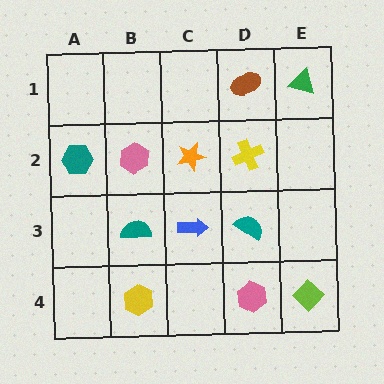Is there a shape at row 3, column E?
No, that cell is empty.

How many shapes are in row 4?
3 shapes.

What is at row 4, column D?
A pink hexagon.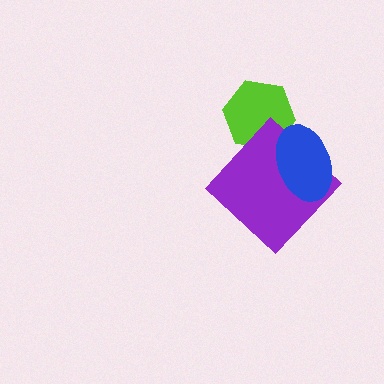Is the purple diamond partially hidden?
Yes, it is partially covered by another shape.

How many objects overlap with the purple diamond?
2 objects overlap with the purple diamond.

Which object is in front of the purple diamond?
The blue ellipse is in front of the purple diamond.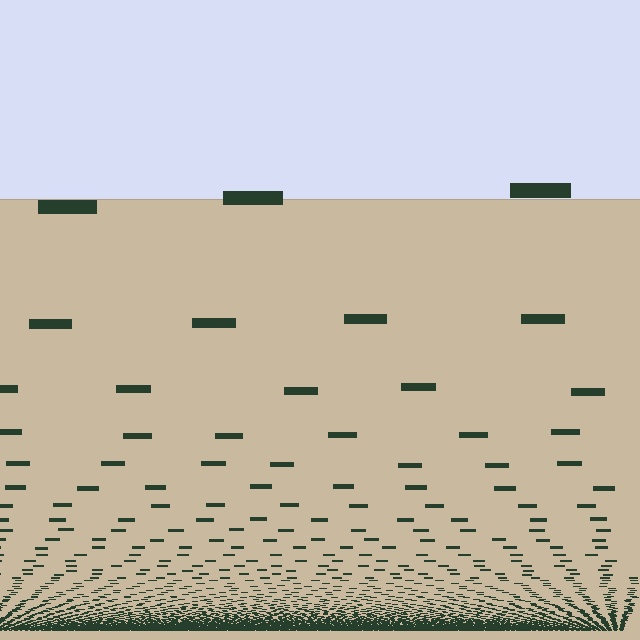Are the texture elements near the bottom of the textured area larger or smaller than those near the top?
Smaller. The gradient is inverted — elements near the bottom are smaller and denser.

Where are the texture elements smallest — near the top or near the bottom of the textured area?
Near the bottom.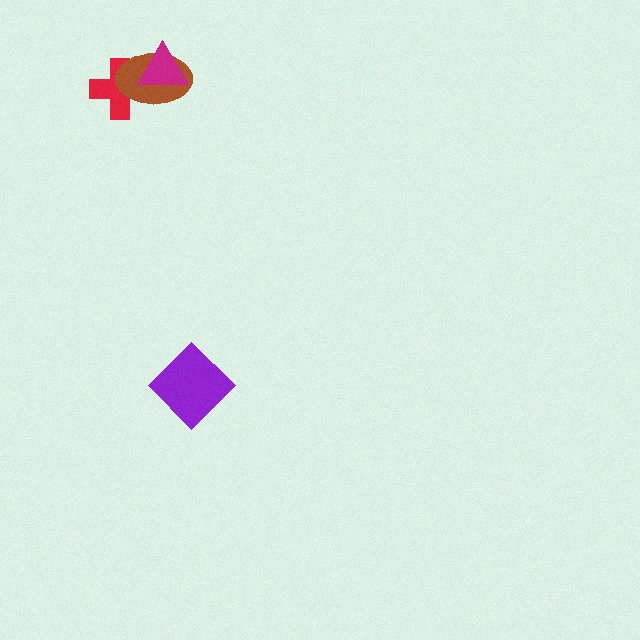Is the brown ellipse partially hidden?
Yes, it is partially covered by another shape.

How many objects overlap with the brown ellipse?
2 objects overlap with the brown ellipse.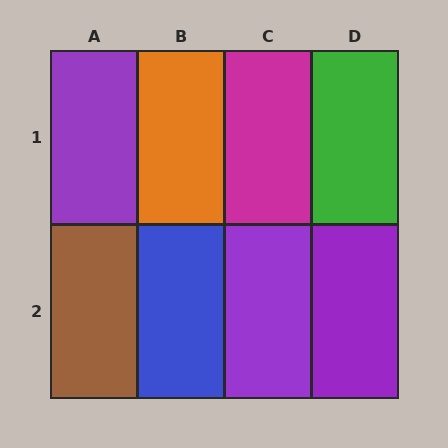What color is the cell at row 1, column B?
Orange.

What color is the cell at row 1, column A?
Purple.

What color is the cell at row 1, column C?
Magenta.